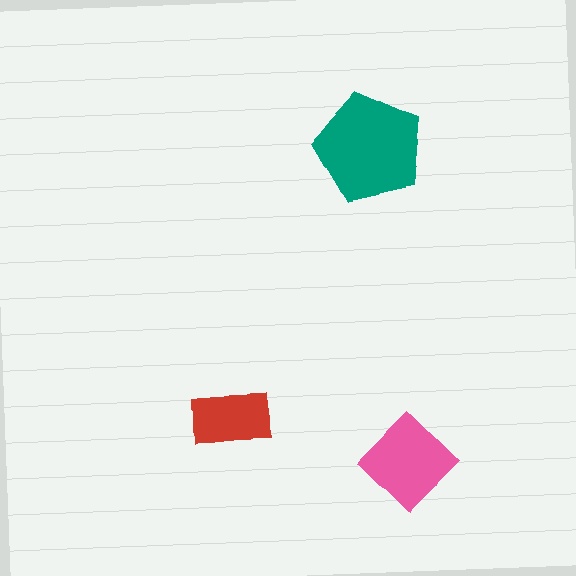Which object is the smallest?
The red rectangle.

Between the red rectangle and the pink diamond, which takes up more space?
The pink diamond.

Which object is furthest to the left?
The red rectangle is leftmost.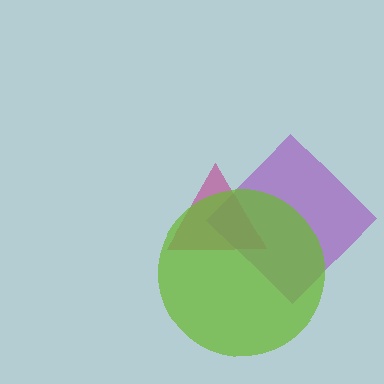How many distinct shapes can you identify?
There are 3 distinct shapes: a magenta triangle, a purple diamond, a lime circle.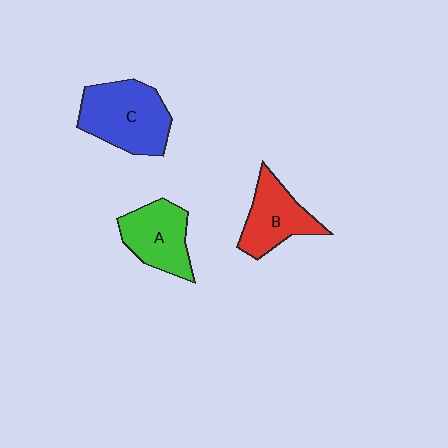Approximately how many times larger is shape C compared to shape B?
Approximately 1.4 times.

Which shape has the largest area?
Shape C (blue).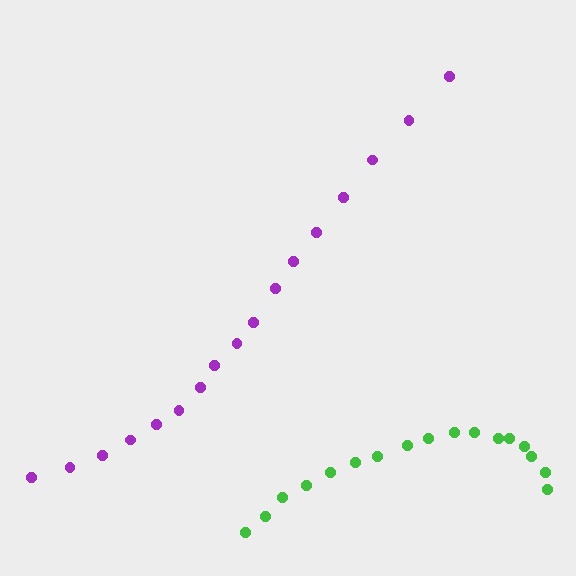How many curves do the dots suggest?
There are 2 distinct paths.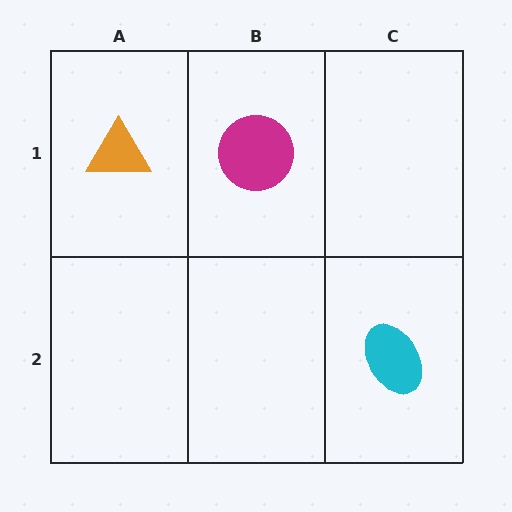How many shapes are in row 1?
2 shapes.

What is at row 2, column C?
A cyan ellipse.